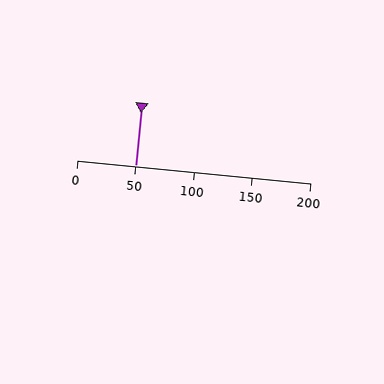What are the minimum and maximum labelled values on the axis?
The axis runs from 0 to 200.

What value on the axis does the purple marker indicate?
The marker indicates approximately 50.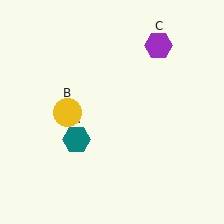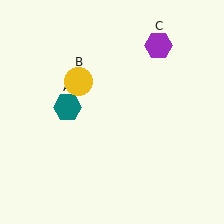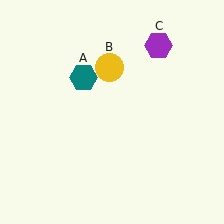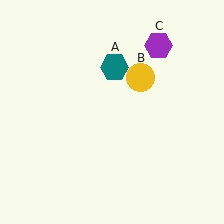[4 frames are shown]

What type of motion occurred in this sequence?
The teal hexagon (object A), yellow circle (object B) rotated clockwise around the center of the scene.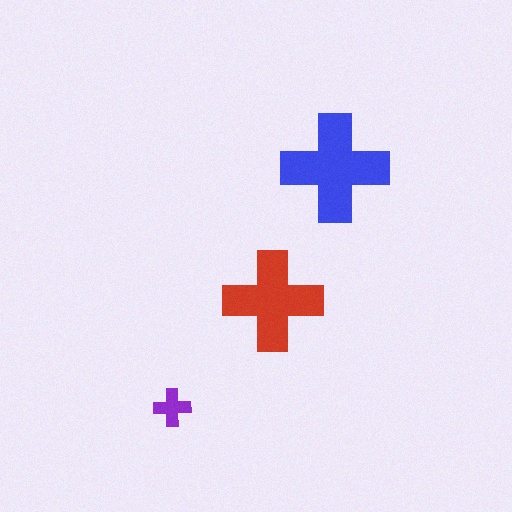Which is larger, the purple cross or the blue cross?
The blue one.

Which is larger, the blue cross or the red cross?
The blue one.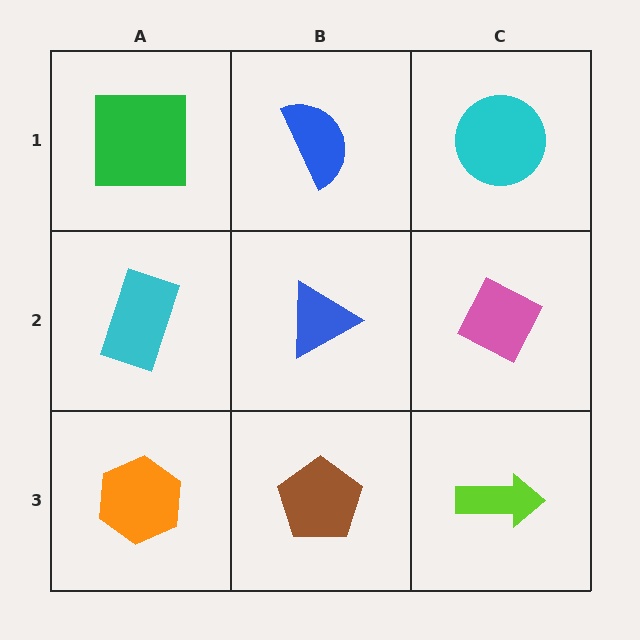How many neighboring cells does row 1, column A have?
2.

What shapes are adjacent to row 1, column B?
A blue triangle (row 2, column B), a green square (row 1, column A), a cyan circle (row 1, column C).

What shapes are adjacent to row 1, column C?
A pink diamond (row 2, column C), a blue semicircle (row 1, column B).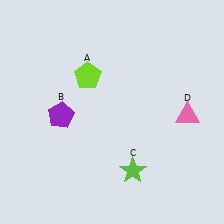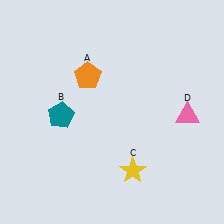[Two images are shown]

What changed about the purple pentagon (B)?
In Image 1, B is purple. In Image 2, it changed to teal.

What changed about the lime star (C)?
In Image 1, C is lime. In Image 2, it changed to yellow.